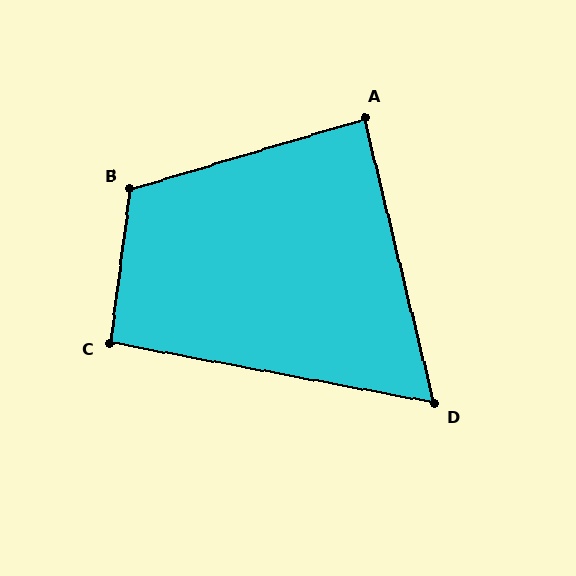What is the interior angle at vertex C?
Approximately 93 degrees (approximately right).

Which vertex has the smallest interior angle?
D, at approximately 66 degrees.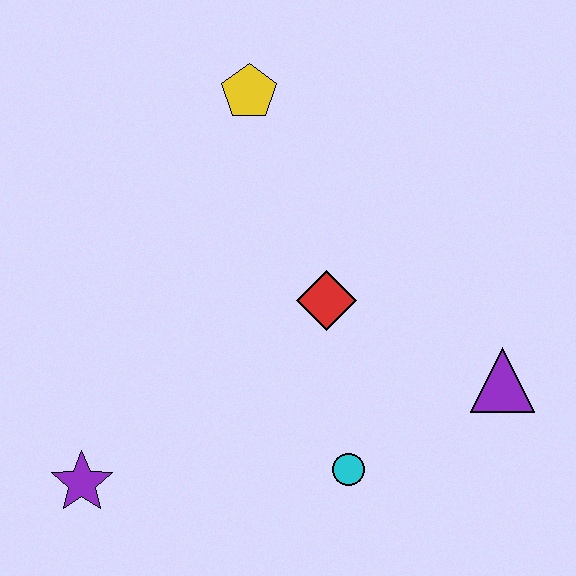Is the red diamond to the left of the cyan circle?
Yes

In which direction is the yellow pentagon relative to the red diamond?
The yellow pentagon is above the red diamond.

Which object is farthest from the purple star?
The purple triangle is farthest from the purple star.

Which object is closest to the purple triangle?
The cyan circle is closest to the purple triangle.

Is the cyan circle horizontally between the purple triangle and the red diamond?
Yes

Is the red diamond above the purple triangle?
Yes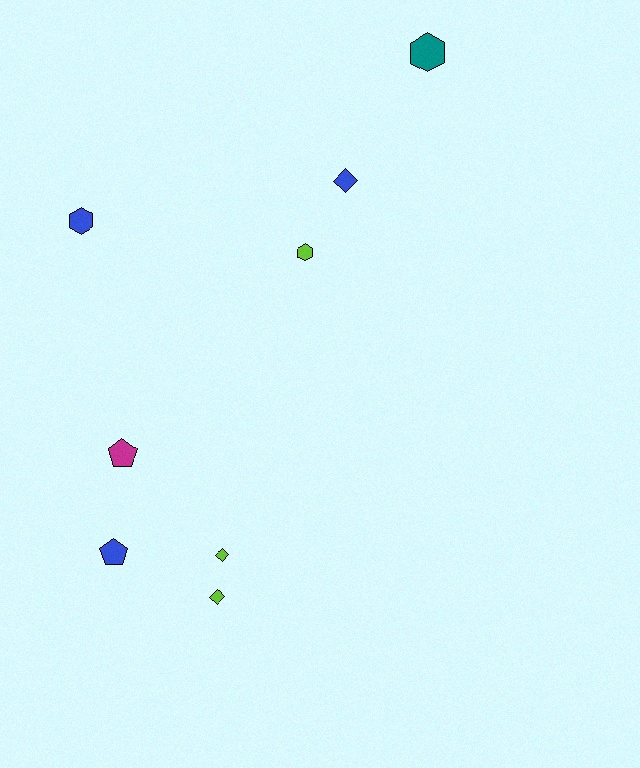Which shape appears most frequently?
Diamond, with 3 objects.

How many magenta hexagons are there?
There are no magenta hexagons.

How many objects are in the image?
There are 8 objects.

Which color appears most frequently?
Lime, with 3 objects.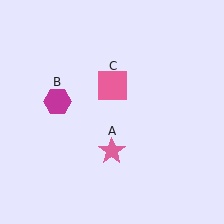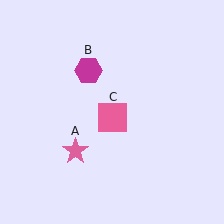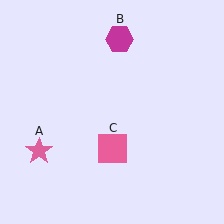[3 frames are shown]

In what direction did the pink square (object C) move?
The pink square (object C) moved down.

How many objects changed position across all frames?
3 objects changed position: pink star (object A), magenta hexagon (object B), pink square (object C).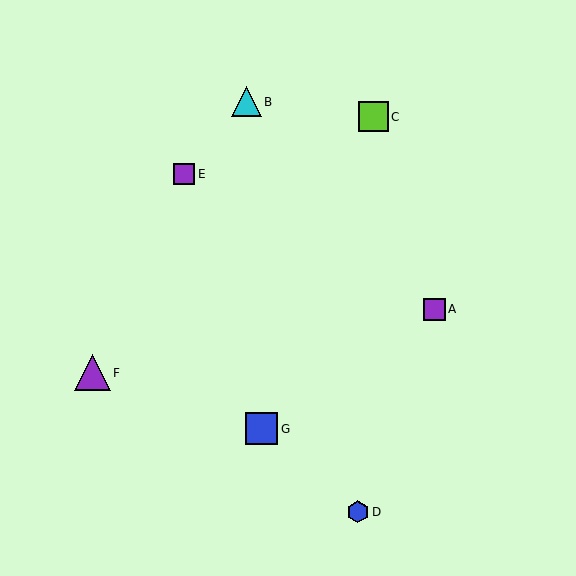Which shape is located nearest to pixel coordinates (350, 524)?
The blue hexagon (labeled D) at (358, 512) is nearest to that location.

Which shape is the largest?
The purple triangle (labeled F) is the largest.